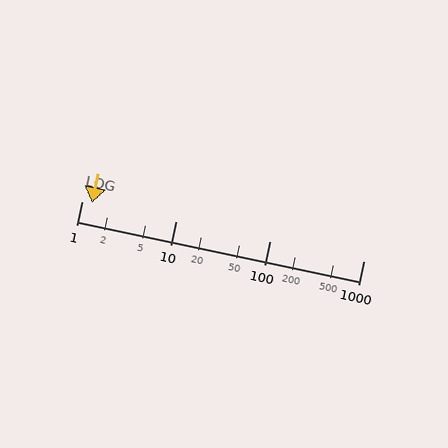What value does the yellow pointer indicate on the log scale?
The pointer indicates approximately 1.3.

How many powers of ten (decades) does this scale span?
The scale spans 3 decades, from 1 to 1000.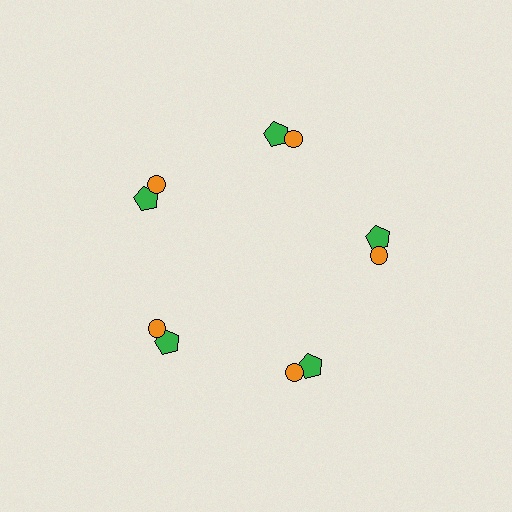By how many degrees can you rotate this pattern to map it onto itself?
The pattern maps onto itself every 72 degrees of rotation.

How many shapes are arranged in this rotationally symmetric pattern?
There are 10 shapes, arranged in 5 groups of 2.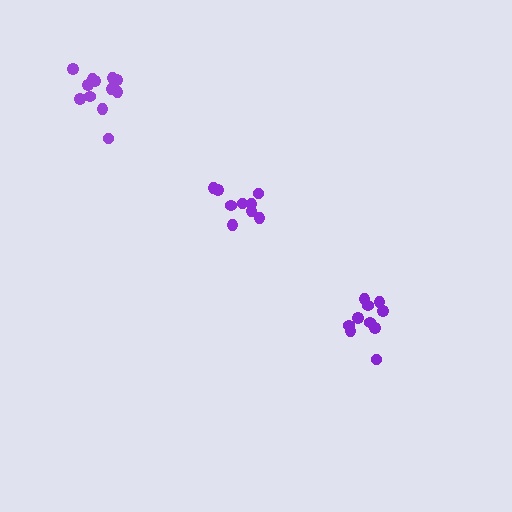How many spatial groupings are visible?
There are 3 spatial groupings.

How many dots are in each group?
Group 1: 10 dots, Group 2: 9 dots, Group 3: 12 dots (31 total).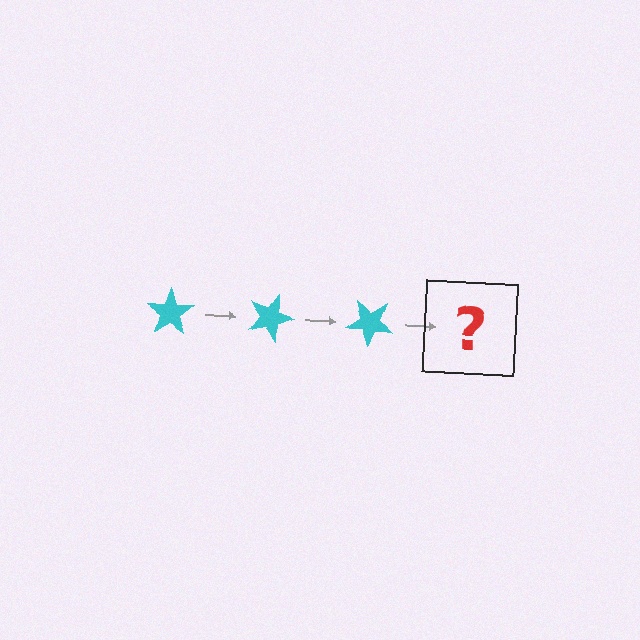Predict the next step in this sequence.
The next step is a cyan star rotated 60 degrees.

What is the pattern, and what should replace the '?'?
The pattern is that the star rotates 20 degrees each step. The '?' should be a cyan star rotated 60 degrees.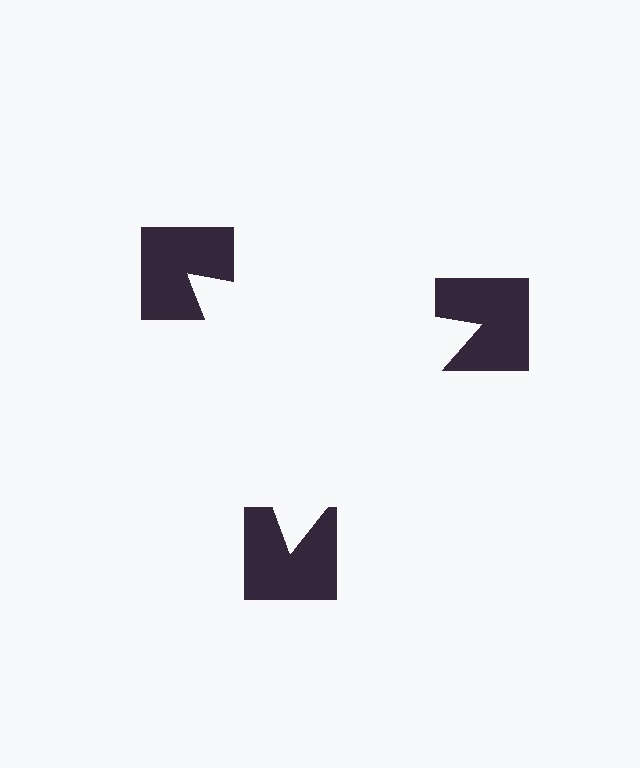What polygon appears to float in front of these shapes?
An illusory triangle — its edges are inferred from the aligned wedge cuts in the notched squares, not physically drawn.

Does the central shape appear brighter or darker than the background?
It typically appears slightly brighter than the background, even though no actual brightness change is drawn.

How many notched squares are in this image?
There are 3 — one at each vertex of the illusory triangle.